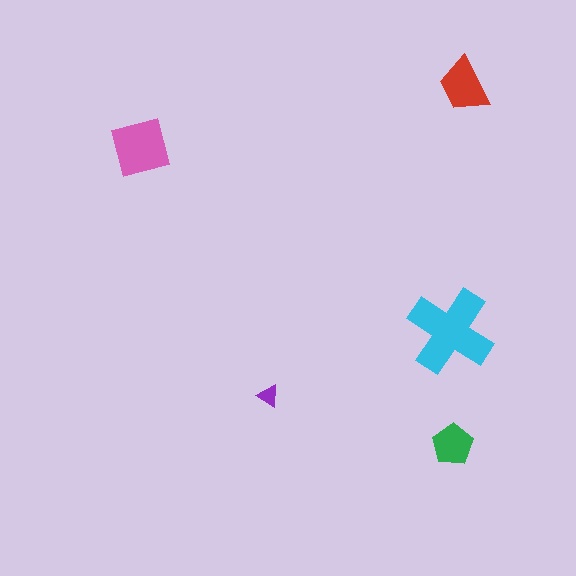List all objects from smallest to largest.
The purple triangle, the green pentagon, the red trapezoid, the pink square, the cyan cross.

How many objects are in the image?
There are 5 objects in the image.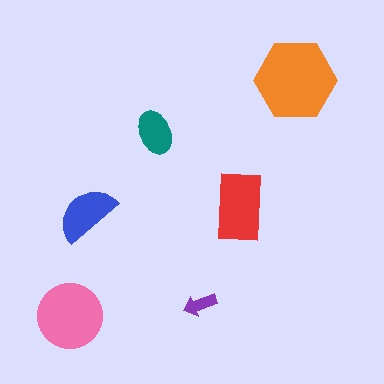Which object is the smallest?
The purple arrow.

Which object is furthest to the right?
The orange hexagon is rightmost.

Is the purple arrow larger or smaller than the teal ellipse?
Smaller.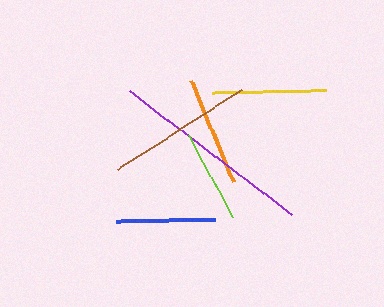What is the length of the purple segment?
The purple segment is approximately 205 pixels long.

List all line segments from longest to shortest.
From longest to shortest: purple, brown, yellow, orange, blue, lime.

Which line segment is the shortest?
The lime line is the shortest at approximately 93 pixels.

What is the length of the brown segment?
The brown segment is approximately 147 pixels long.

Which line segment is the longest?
The purple line is the longest at approximately 205 pixels.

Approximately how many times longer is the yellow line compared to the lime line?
The yellow line is approximately 1.2 times the length of the lime line.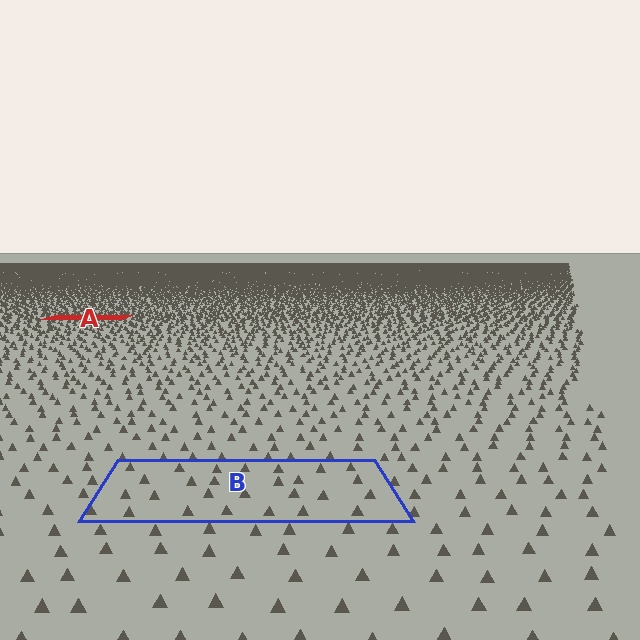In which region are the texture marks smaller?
The texture marks are smaller in region A, because it is farther away.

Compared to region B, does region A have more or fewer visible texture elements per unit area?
Region A has more texture elements per unit area — they are packed more densely because it is farther away.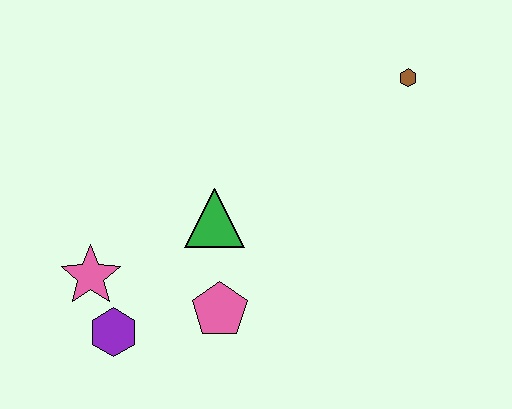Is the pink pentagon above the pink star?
No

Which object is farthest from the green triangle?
The brown hexagon is farthest from the green triangle.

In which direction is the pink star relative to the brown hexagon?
The pink star is to the left of the brown hexagon.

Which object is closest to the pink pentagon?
The green triangle is closest to the pink pentagon.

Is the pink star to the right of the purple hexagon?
No